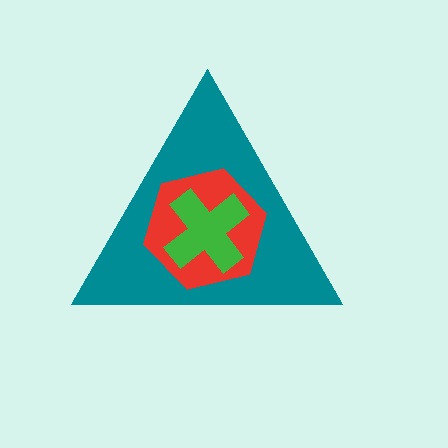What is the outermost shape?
The teal triangle.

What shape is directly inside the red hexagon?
The green cross.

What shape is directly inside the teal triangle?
The red hexagon.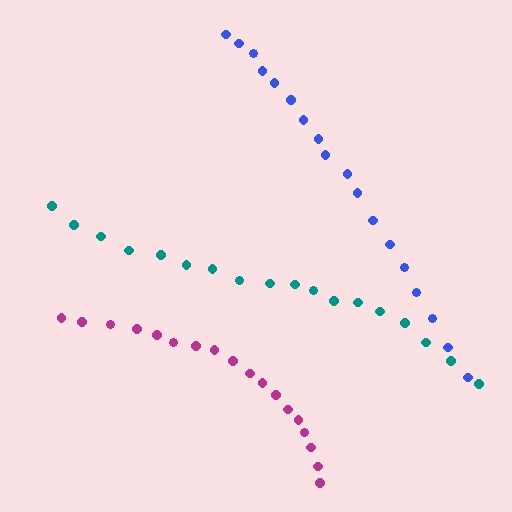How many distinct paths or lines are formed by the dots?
There are 3 distinct paths.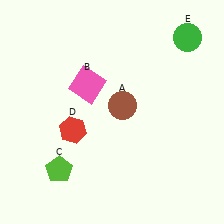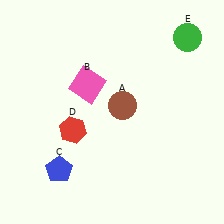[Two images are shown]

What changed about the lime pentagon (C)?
In Image 1, C is lime. In Image 2, it changed to blue.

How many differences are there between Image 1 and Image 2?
There is 1 difference between the two images.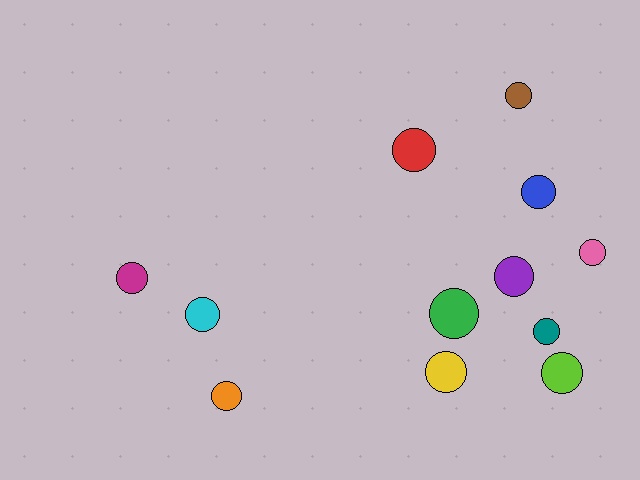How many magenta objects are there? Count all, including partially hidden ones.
There is 1 magenta object.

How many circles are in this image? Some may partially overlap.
There are 12 circles.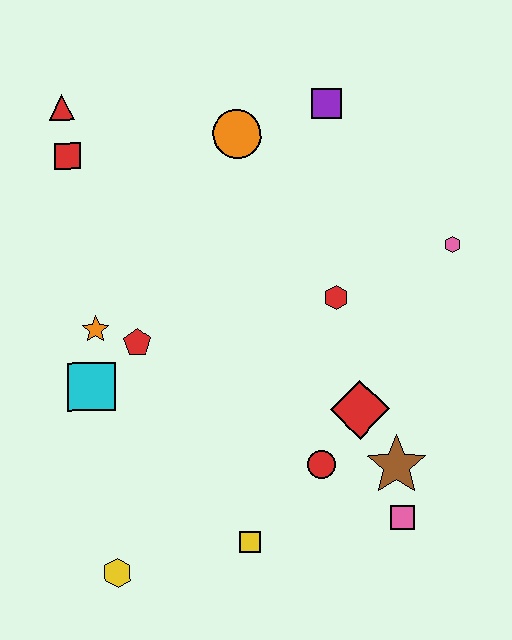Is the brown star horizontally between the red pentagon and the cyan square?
No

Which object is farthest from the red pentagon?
The pink hexagon is farthest from the red pentagon.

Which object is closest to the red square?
The red triangle is closest to the red square.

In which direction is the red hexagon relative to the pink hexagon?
The red hexagon is to the left of the pink hexagon.